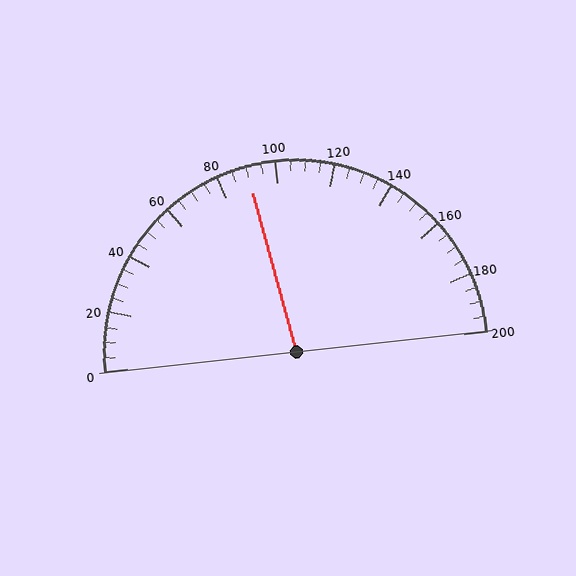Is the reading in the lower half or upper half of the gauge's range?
The reading is in the lower half of the range (0 to 200).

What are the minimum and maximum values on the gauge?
The gauge ranges from 0 to 200.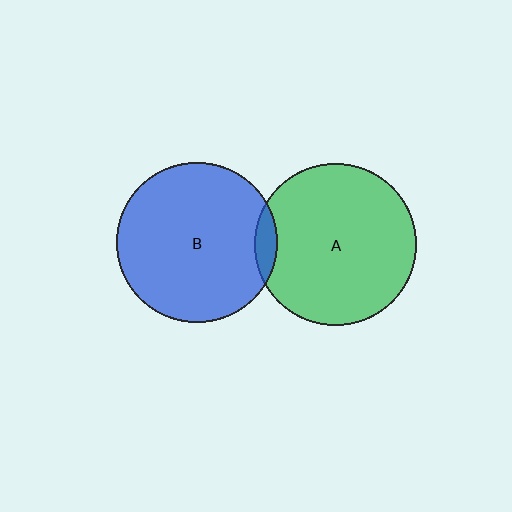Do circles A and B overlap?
Yes.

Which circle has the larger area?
Circle A (green).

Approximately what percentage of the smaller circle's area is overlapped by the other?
Approximately 5%.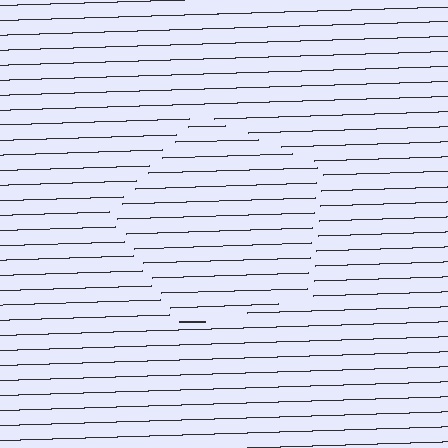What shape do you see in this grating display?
An illusory pentagon. The interior of the shape contains the same grating, shifted by half a period — the contour is defined by the phase discontinuity where line-ends from the inner and outer gratings abut.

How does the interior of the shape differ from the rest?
The interior of the shape contains the same grating, shifted by half a period — the contour is defined by the phase discontinuity where line-ends from the inner and outer gratings abut.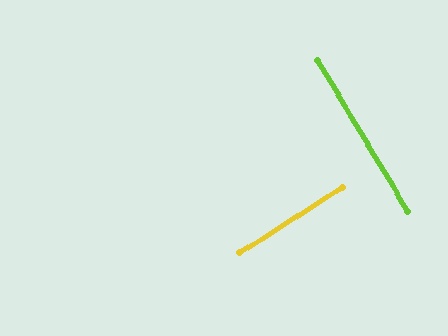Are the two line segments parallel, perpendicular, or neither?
Perpendicular — they meet at approximately 89°.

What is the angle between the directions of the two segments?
Approximately 89 degrees.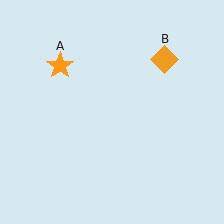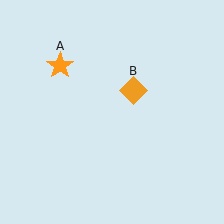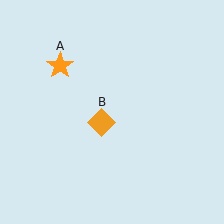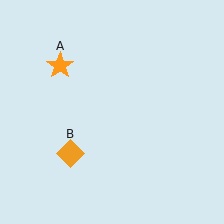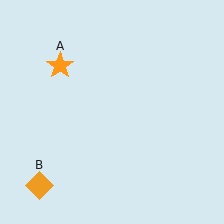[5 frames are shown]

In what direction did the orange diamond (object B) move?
The orange diamond (object B) moved down and to the left.